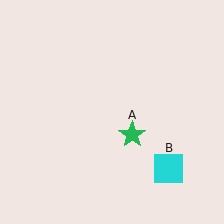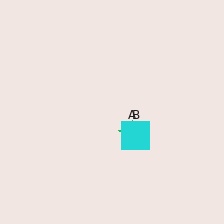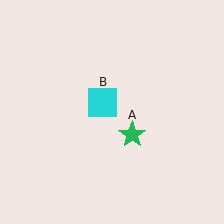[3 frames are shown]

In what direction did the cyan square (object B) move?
The cyan square (object B) moved up and to the left.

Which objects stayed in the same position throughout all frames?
Green star (object A) remained stationary.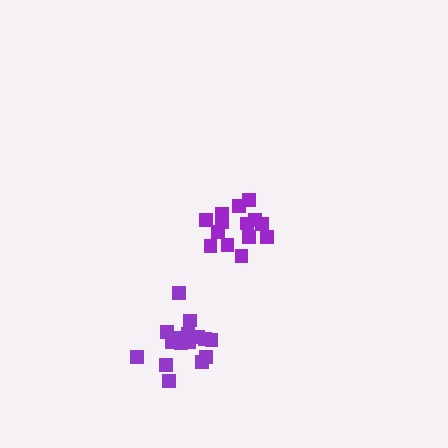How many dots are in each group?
Group 1: 14 dots, Group 2: 17 dots (31 total).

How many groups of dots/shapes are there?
There are 2 groups.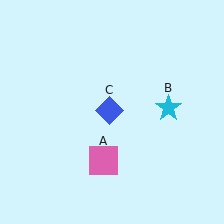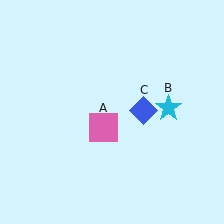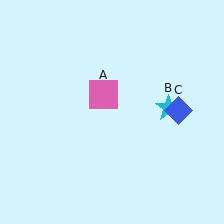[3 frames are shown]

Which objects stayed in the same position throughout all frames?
Cyan star (object B) remained stationary.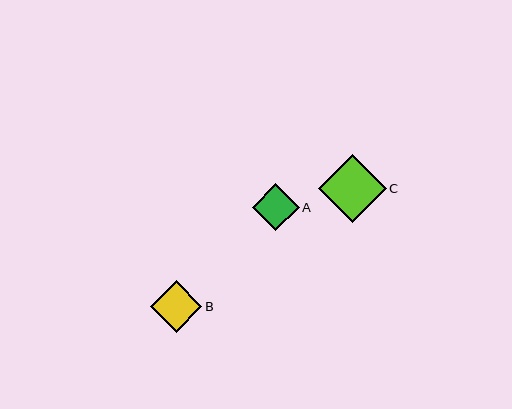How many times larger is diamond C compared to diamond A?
Diamond C is approximately 1.5 times the size of diamond A.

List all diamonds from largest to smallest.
From largest to smallest: C, B, A.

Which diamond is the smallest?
Diamond A is the smallest with a size of approximately 47 pixels.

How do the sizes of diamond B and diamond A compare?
Diamond B and diamond A are approximately the same size.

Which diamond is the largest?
Diamond C is the largest with a size of approximately 68 pixels.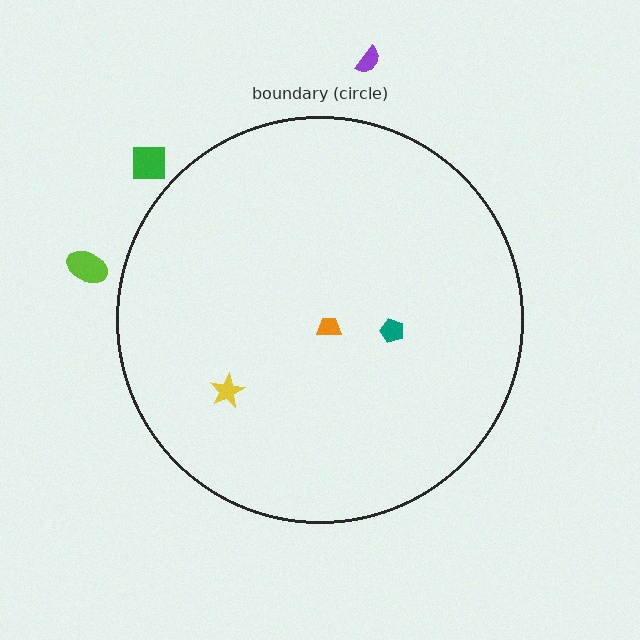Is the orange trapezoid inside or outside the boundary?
Inside.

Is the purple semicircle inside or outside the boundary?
Outside.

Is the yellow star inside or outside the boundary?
Inside.